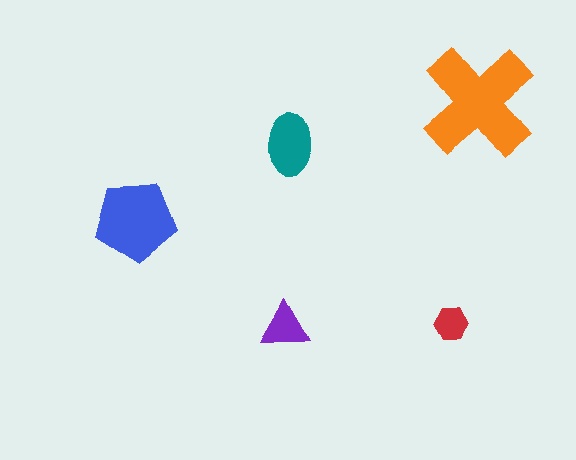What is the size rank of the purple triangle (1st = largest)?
4th.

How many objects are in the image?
There are 5 objects in the image.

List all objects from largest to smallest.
The orange cross, the blue pentagon, the teal ellipse, the purple triangle, the red hexagon.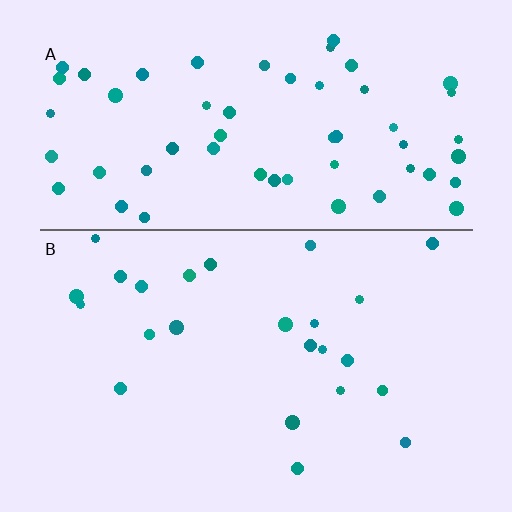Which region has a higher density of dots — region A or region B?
A (the top).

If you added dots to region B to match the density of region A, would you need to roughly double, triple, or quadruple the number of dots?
Approximately double.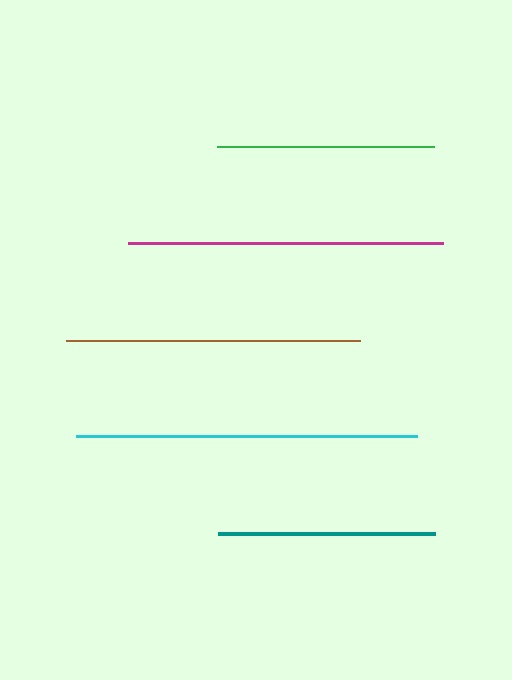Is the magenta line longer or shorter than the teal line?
The magenta line is longer than the teal line.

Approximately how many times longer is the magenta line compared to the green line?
The magenta line is approximately 1.5 times the length of the green line.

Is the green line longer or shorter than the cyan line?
The cyan line is longer than the green line.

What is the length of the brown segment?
The brown segment is approximately 294 pixels long.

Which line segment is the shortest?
The green line is the shortest at approximately 217 pixels.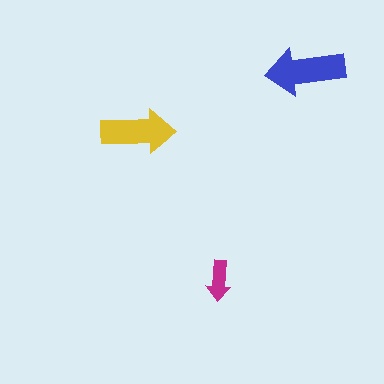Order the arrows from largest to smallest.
the blue one, the yellow one, the magenta one.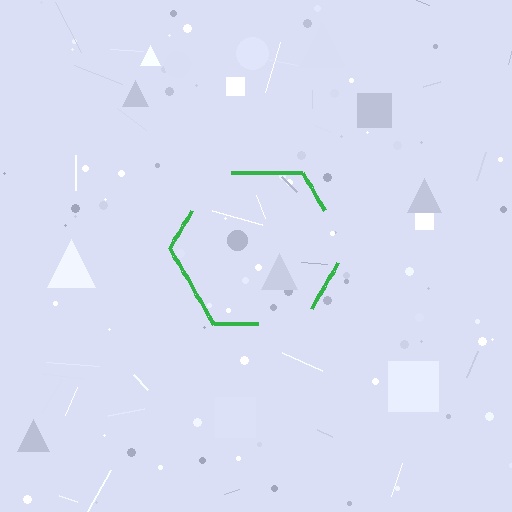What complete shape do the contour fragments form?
The contour fragments form a hexagon.